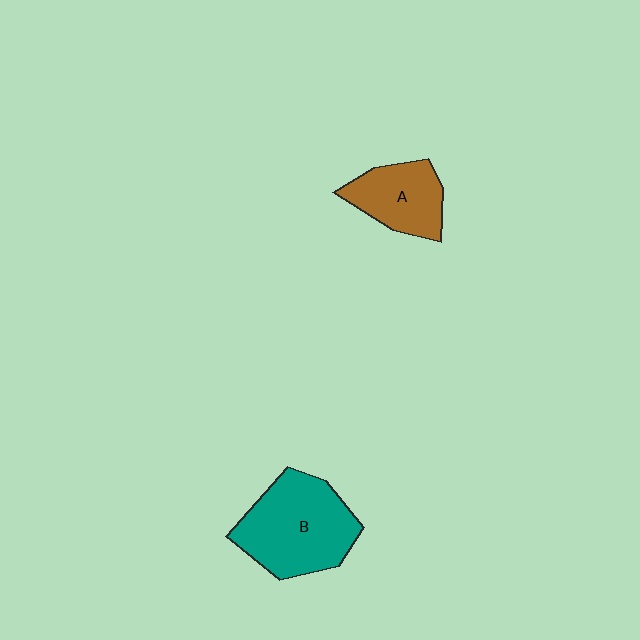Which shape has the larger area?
Shape B (teal).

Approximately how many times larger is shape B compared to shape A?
Approximately 1.7 times.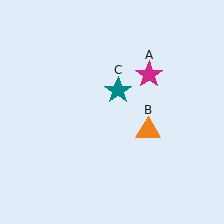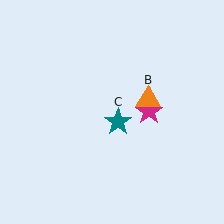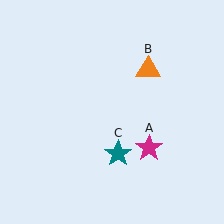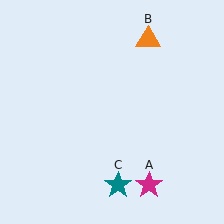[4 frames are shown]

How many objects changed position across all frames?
3 objects changed position: magenta star (object A), orange triangle (object B), teal star (object C).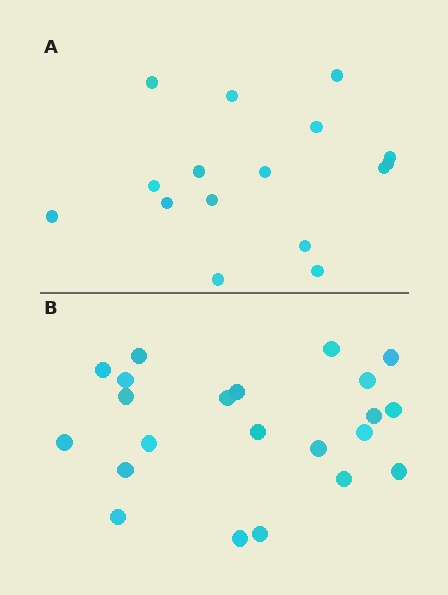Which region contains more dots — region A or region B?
Region B (the bottom region) has more dots.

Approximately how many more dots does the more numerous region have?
Region B has about 6 more dots than region A.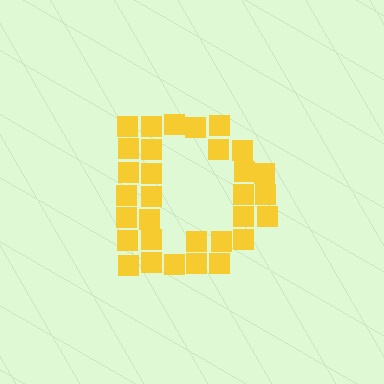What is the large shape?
The large shape is the letter D.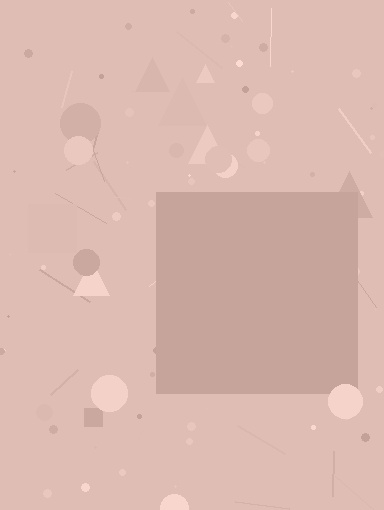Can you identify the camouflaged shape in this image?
The camouflaged shape is a square.